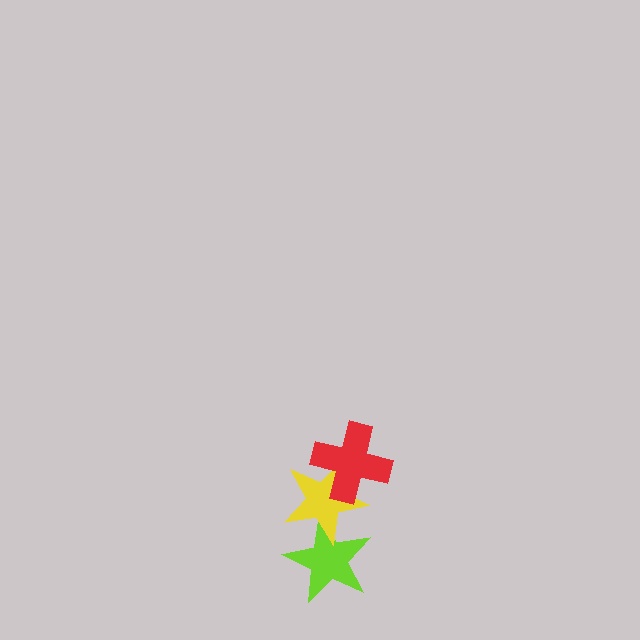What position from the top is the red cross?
The red cross is 1st from the top.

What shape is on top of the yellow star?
The red cross is on top of the yellow star.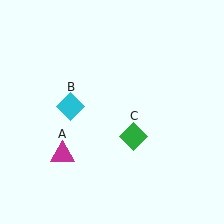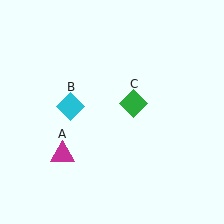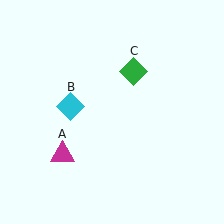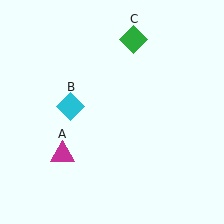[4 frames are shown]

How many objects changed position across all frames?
1 object changed position: green diamond (object C).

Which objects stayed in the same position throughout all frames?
Magenta triangle (object A) and cyan diamond (object B) remained stationary.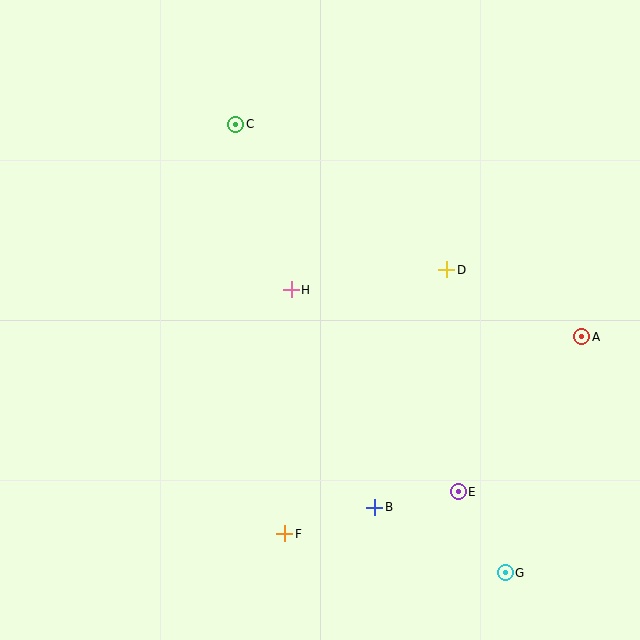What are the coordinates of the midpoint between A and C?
The midpoint between A and C is at (409, 230).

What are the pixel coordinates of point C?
Point C is at (236, 124).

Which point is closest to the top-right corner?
Point D is closest to the top-right corner.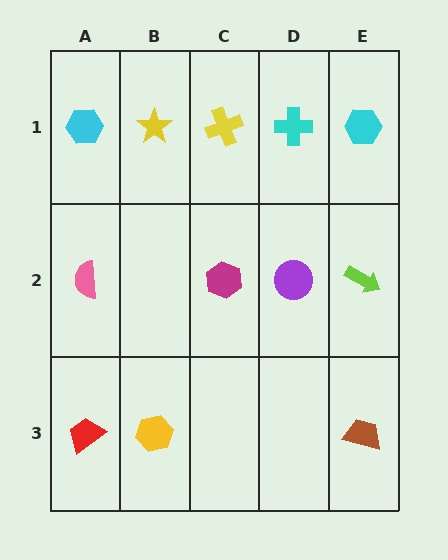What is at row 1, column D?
A cyan cross.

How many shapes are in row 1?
5 shapes.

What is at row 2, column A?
A pink semicircle.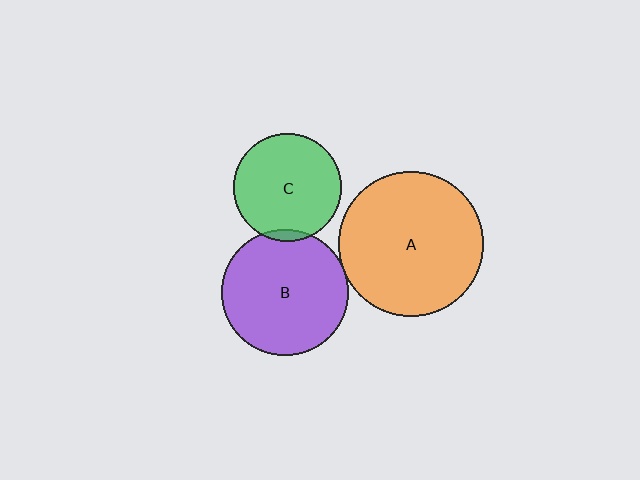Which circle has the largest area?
Circle A (orange).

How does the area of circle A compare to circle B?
Approximately 1.3 times.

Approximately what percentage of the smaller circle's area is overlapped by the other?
Approximately 5%.